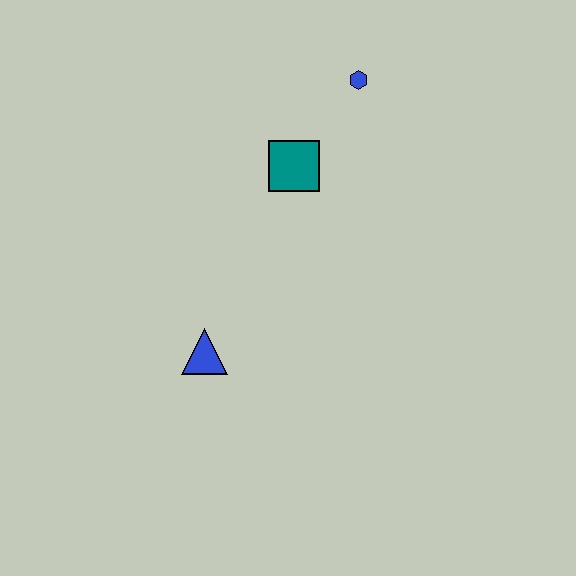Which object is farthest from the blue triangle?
The blue hexagon is farthest from the blue triangle.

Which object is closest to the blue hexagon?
The teal square is closest to the blue hexagon.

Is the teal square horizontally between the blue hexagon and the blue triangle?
Yes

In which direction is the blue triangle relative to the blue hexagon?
The blue triangle is below the blue hexagon.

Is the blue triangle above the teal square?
No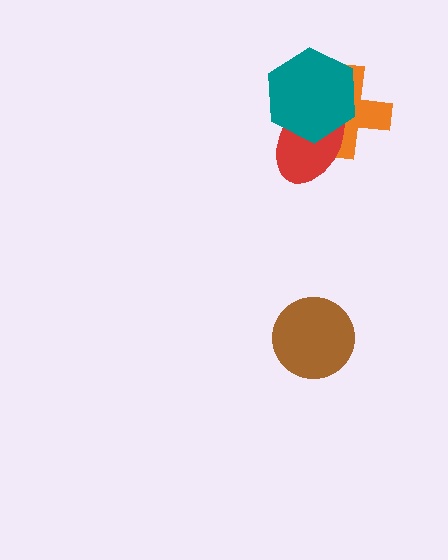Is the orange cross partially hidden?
Yes, it is partially covered by another shape.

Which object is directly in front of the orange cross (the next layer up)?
The red ellipse is directly in front of the orange cross.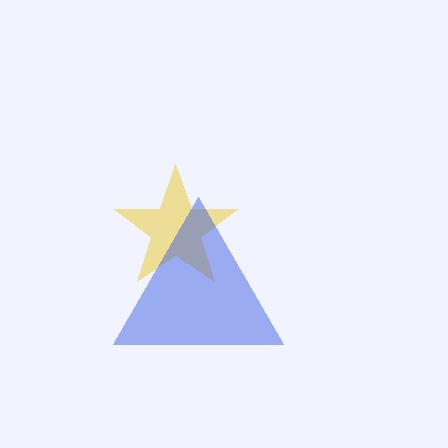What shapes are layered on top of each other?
The layered shapes are: a yellow star, a blue triangle.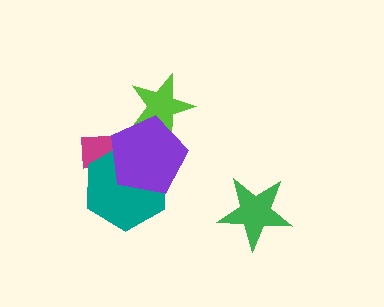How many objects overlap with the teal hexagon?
2 objects overlap with the teal hexagon.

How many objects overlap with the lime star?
1 object overlaps with the lime star.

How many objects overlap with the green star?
0 objects overlap with the green star.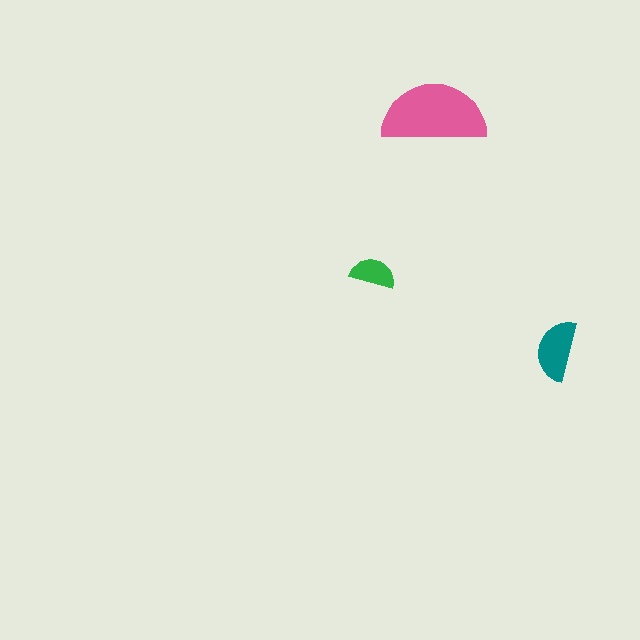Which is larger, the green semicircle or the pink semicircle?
The pink one.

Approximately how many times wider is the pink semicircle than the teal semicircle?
About 1.5 times wider.